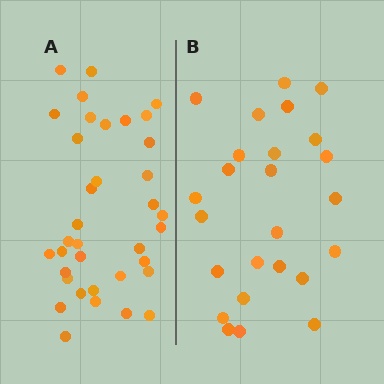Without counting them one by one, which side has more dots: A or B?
Region A (the left region) has more dots.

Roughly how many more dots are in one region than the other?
Region A has roughly 12 or so more dots than region B.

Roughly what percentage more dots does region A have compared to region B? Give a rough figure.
About 45% more.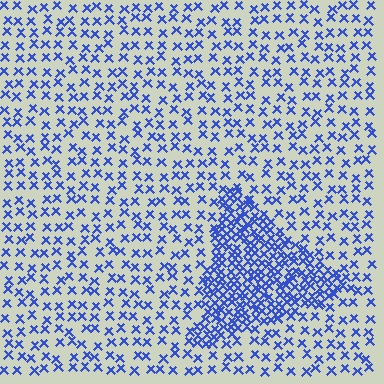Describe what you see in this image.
The image contains small blue elements arranged at two different densities. A triangle-shaped region is visible where the elements are more densely packed than the surrounding area.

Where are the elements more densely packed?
The elements are more densely packed inside the triangle boundary.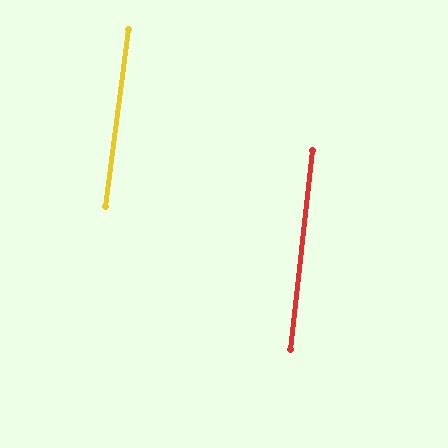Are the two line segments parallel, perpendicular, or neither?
Parallel — their directions differ by only 1.3°.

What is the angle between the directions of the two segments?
Approximately 1 degree.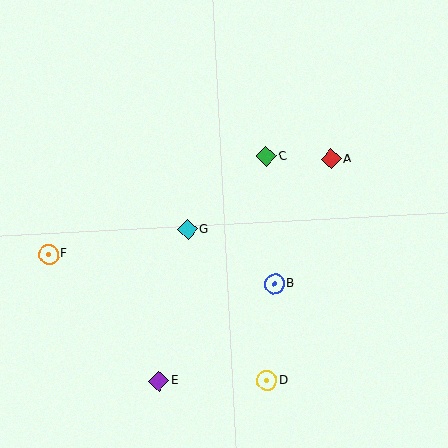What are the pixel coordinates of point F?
Point F is at (48, 255).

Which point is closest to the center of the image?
Point G at (188, 229) is closest to the center.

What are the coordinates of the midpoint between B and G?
The midpoint between B and G is at (231, 257).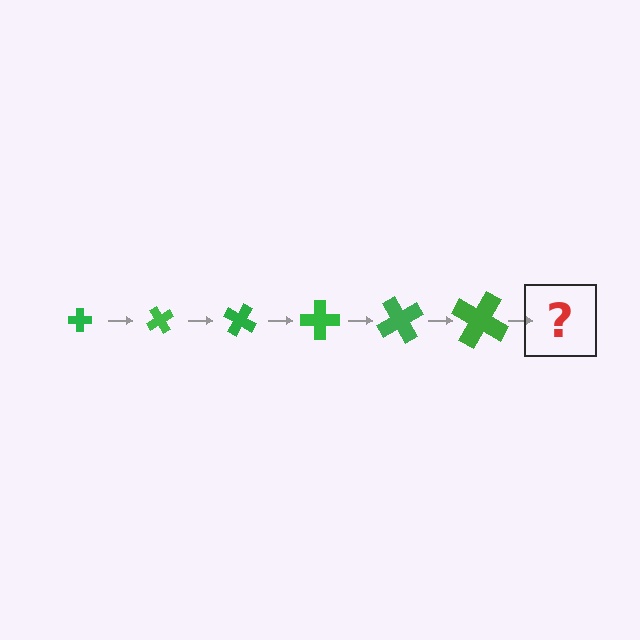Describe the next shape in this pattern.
It should be a cross, larger than the previous one and rotated 360 degrees from the start.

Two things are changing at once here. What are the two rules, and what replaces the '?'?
The two rules are that the cross grows larger each step and it rotates 60 degrees each step. The '?' should be a cross, larger than the previous one and rotated 360 degrees from the start.